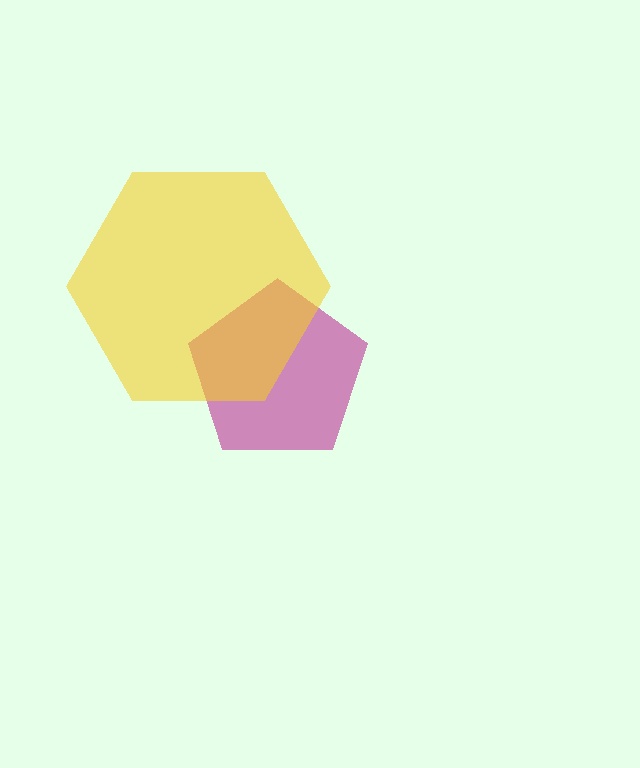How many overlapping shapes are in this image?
There are 2 overlapping shapes in the image.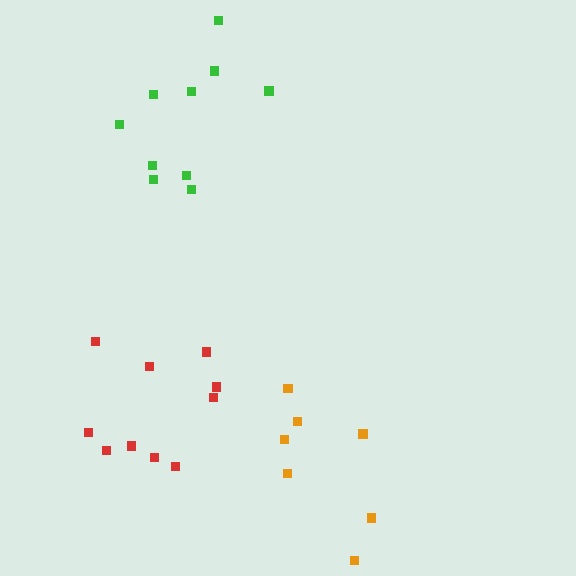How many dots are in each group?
Group 1: 10 dots, Group 2: 7 dots, Group 3: 10 dots (27 total).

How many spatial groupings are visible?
There are 3 spatial groupings.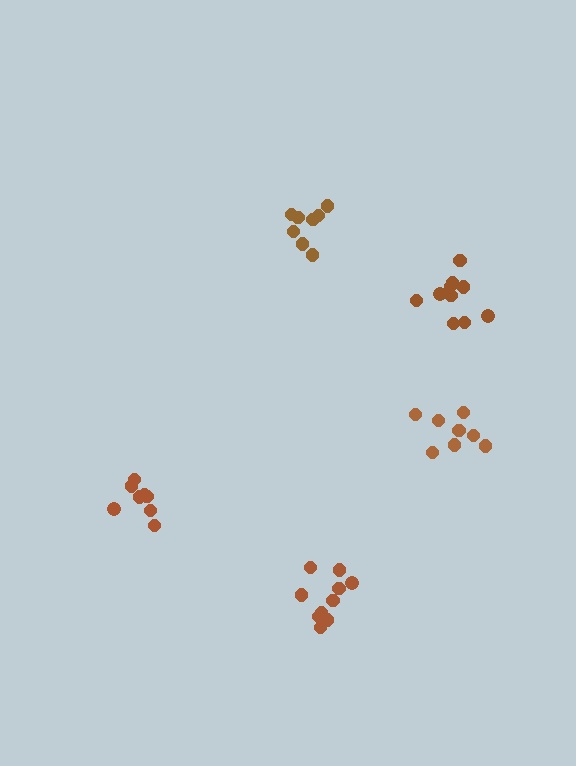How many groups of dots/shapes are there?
There are 5 groups.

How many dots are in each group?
Group 1: 8 dots, Group 2: 10 dots, Group 3: 8 dots, Group 4: 10 dots, Group 5: 8 dots (44 total).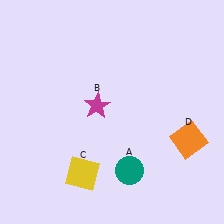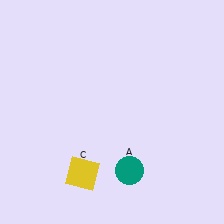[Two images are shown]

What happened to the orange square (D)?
The orange square (D) was removed in Image 2. It was in the bottom-right area of Image 1.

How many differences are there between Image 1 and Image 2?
There are 2 differences between the two images.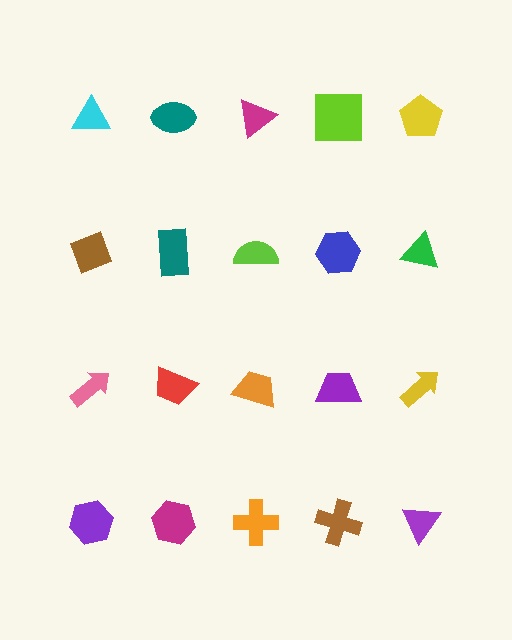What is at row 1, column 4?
A lime square.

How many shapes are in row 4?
5 shapes.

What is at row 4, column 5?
A purple triangle.